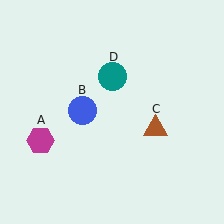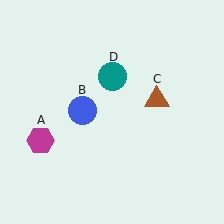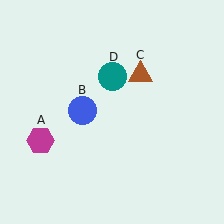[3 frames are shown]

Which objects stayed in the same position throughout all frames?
Magenta hexagon (object A) and blue circle (object B) and teal circle (object D) remained stationary.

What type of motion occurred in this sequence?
The brown triangle (object C) rotated counterclockwise around the center of the scene.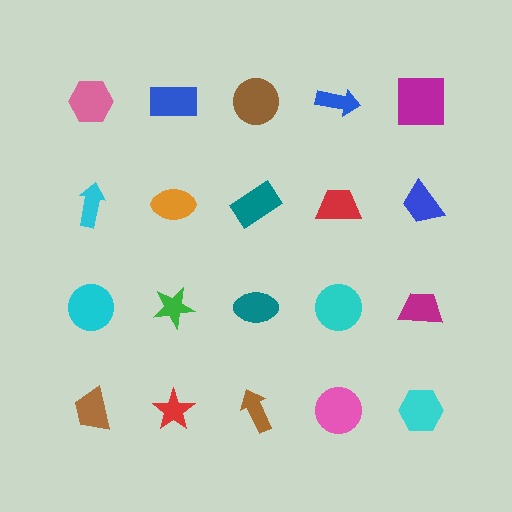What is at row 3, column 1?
A cyan circle.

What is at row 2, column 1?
A cyan arrow.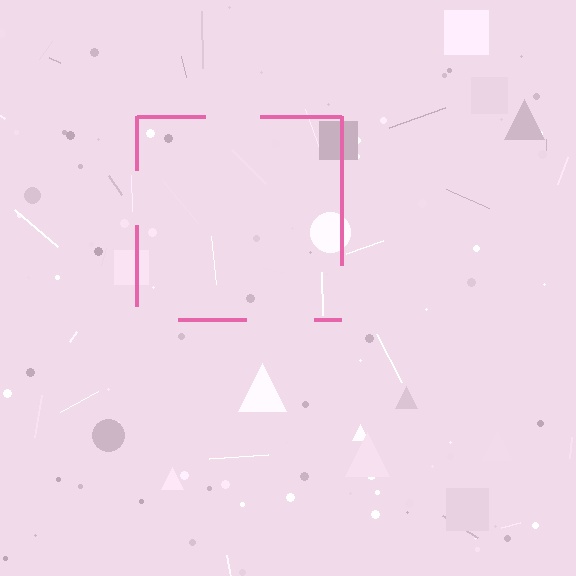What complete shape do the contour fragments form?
The contour fragments form a square.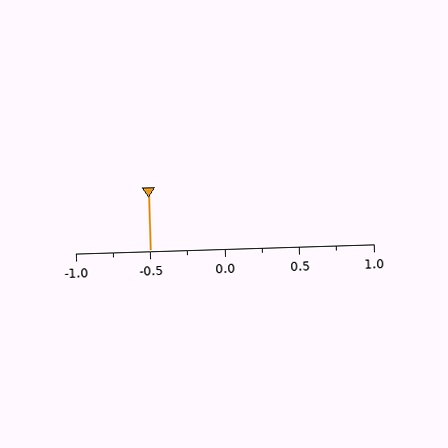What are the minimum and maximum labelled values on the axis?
The axis runs from -1.0 to 1.0.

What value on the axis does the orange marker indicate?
The marker indicates approximately -0.5.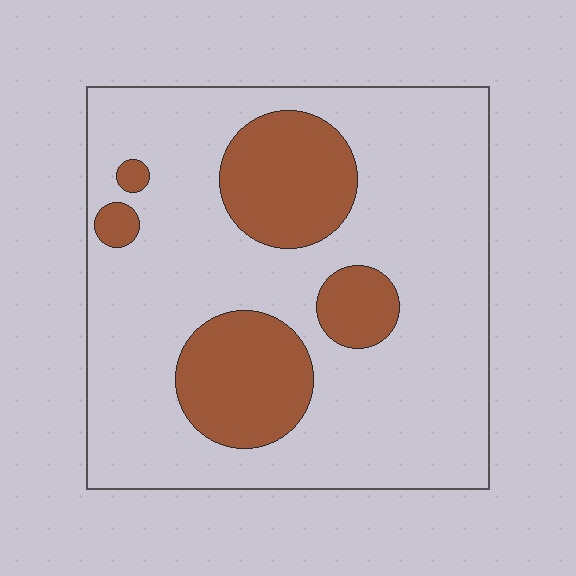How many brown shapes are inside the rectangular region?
5.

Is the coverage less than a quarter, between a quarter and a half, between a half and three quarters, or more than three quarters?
Less than a quarter.